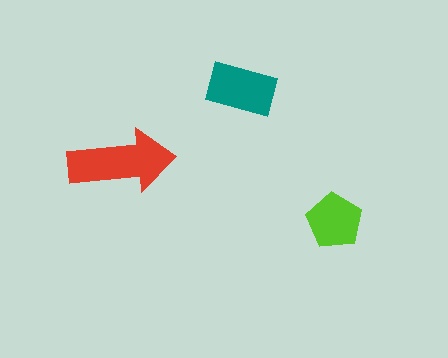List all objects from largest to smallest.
The red arrow, the teal rectangle, the lime pentagon.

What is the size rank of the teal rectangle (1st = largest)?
2nd.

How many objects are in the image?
There are 3 objects in the image.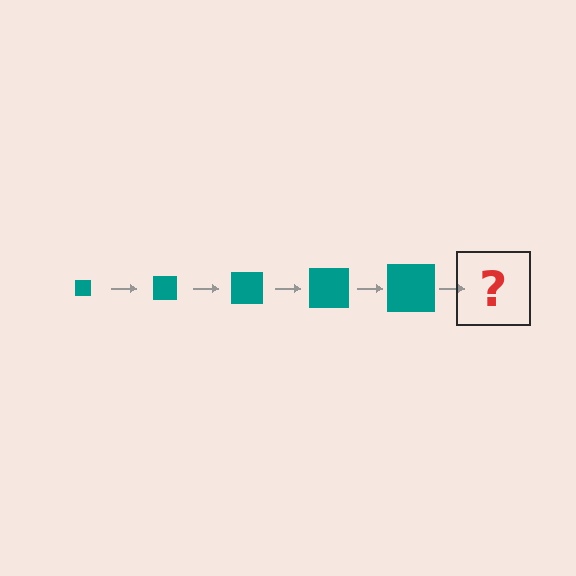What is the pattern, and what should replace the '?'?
The pattern is that the square gets progressively larger each step. The '?' should be a teal square, larger than the previous one.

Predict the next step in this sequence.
The next step is a teal square, larger than the previous one.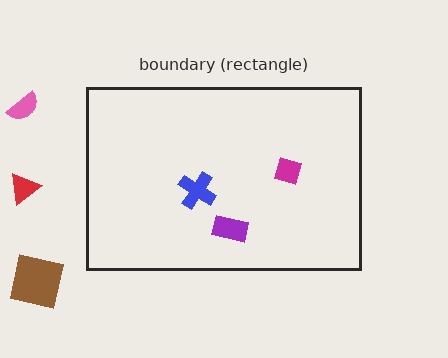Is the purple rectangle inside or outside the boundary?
Inside.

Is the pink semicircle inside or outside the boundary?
Outside.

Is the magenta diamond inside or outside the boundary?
Inside.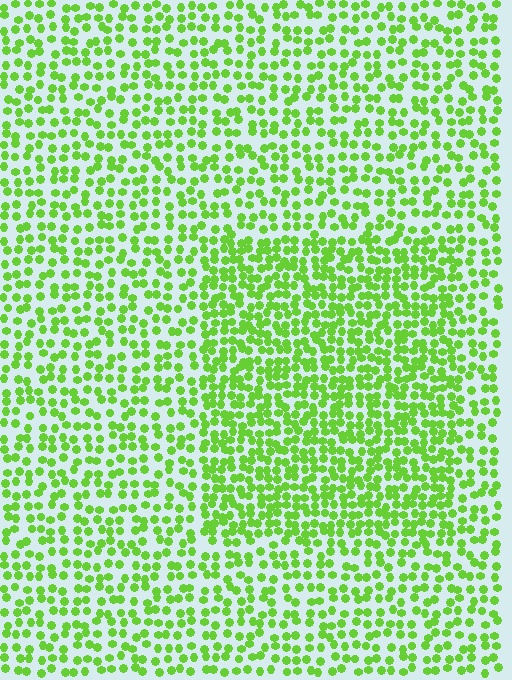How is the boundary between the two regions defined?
The boundary is defined by a change in element density (approximately 1.6x ratio). All elements are the same color, size, and shape.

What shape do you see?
I see a rectangle.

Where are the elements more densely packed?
The elements are more densely packed inside the rectangle boundary.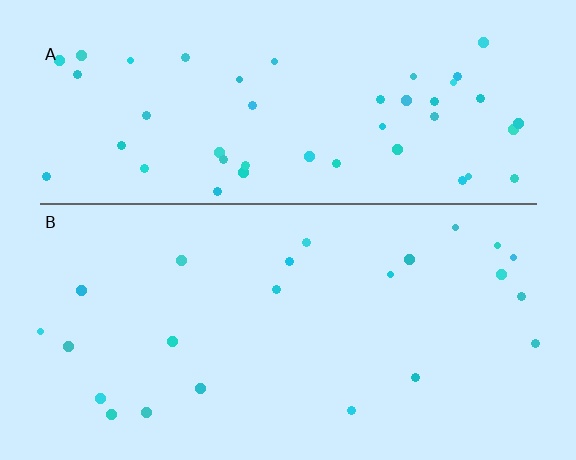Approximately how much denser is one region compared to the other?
Approximately 2.2× — region A over region B.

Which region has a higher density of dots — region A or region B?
A (the top).